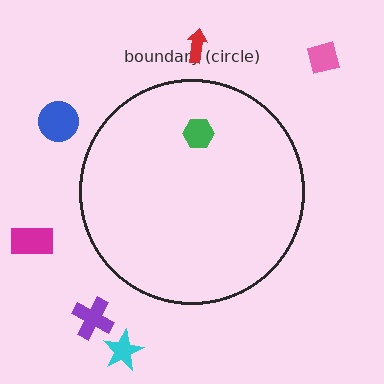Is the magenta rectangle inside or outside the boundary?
Outside.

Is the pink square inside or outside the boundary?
Outside.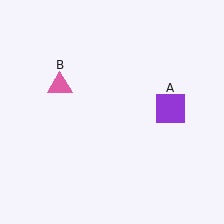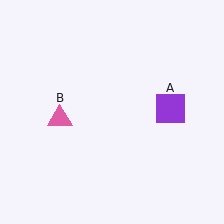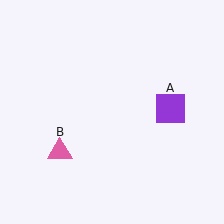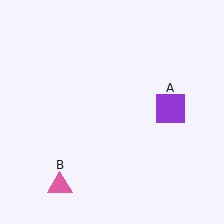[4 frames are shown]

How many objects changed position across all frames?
1 object changed position: pink triangle (object B).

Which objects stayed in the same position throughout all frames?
Purple square (object A) remained stationary.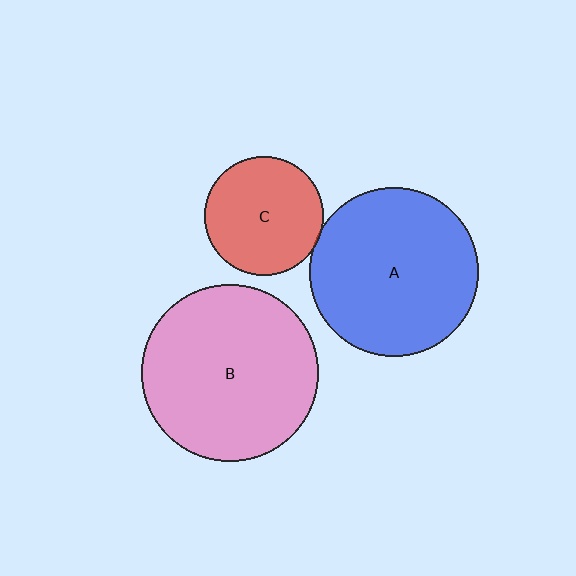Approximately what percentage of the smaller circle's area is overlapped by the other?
Approximately 5%.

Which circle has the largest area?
Circle B (pink).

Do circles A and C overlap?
Yes.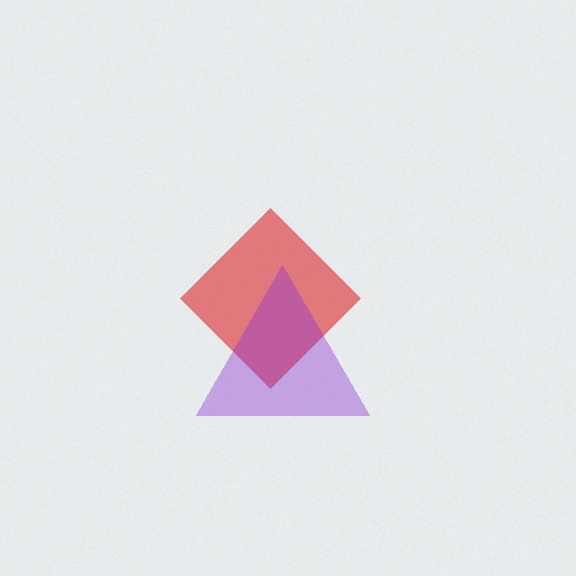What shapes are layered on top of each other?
The layered shapes are: a red diamond, a purple triangle.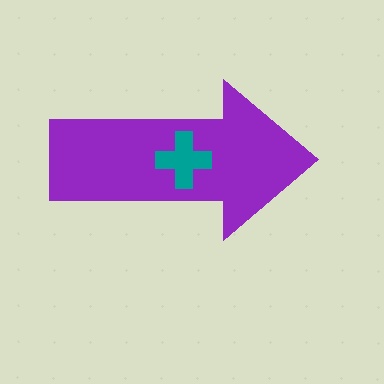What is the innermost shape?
The teal cross.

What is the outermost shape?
The purple arrow.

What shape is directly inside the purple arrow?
The teal cross.